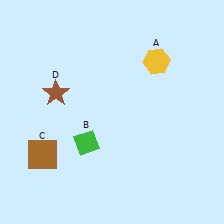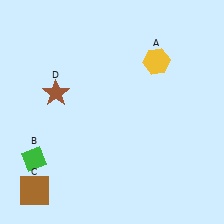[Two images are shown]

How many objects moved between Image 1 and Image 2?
2 objects moved between the two images.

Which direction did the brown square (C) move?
The brown square (C) moved down.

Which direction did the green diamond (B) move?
The green diamond (B) moved left.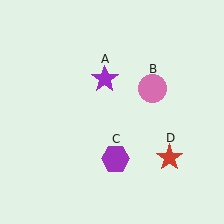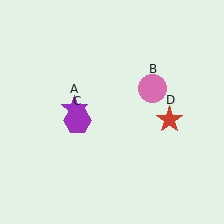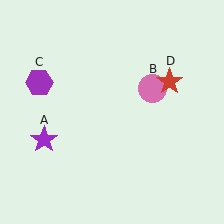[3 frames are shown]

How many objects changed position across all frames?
3 objects changed position: purple star (object A), purple hexagon (object C), red star (object D).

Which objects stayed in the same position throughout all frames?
Pink circle (object B) remained stationary.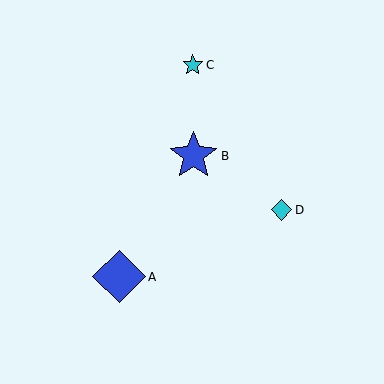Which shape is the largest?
The blue diamond (labeled A) is the largest.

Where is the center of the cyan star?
The center of the cyan star is at (193, 65).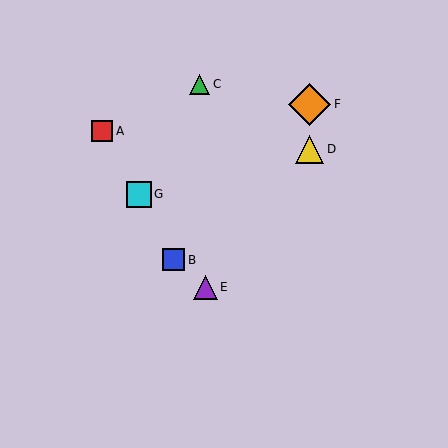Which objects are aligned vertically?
Objects D, F are aligned vertically.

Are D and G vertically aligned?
No, D is at x≈310 and G is at x≈139.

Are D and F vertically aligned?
Yes, both are at x≈310.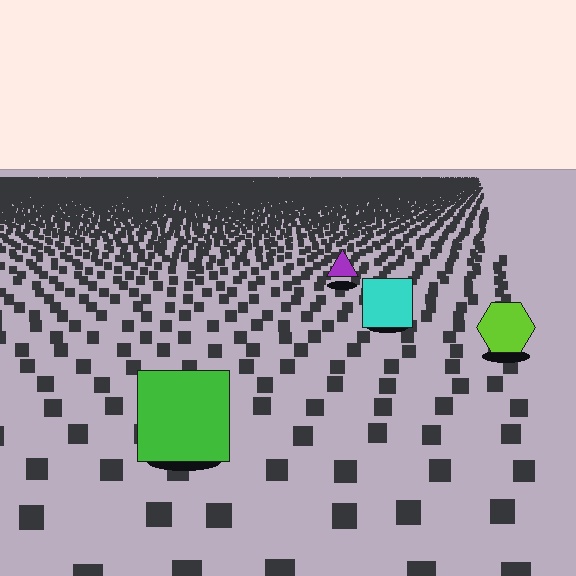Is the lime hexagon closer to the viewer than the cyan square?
Yes. The lime hexagon is closer — you can tell from the texture gradient: the ground texture is coarser near it.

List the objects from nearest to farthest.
From nearest to farthest: the green square, the lime hexagon, the cyan square, the purple triangle.